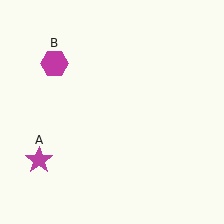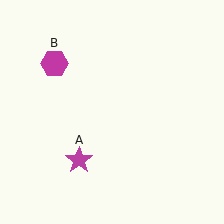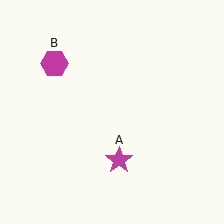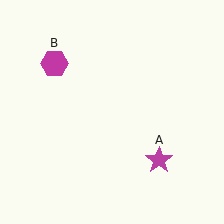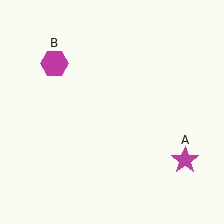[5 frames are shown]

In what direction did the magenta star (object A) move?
The magenta star (object A) moved right.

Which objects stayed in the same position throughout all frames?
Magenta hexagon (object B) remained stationary.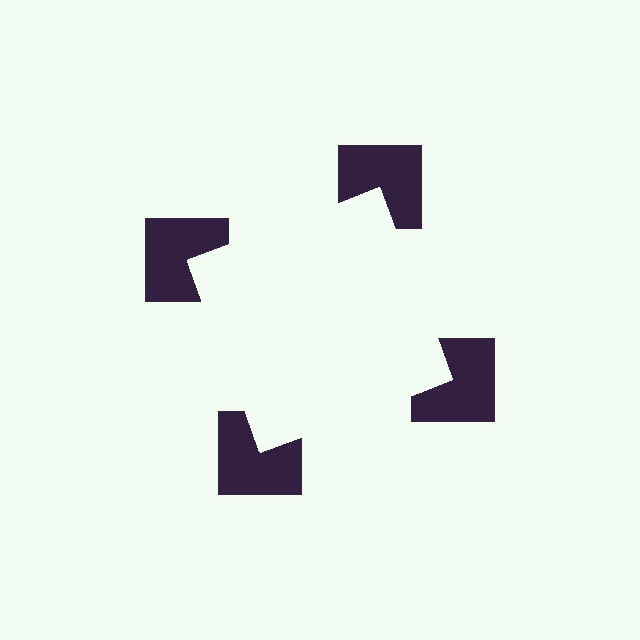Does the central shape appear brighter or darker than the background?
It typically appears slightly brighter than the background, even though no actual brightness change is drawn.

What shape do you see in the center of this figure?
An illusory square — its edges are inferred from the aligned wedge cuts in the notched squares, not physically drawn.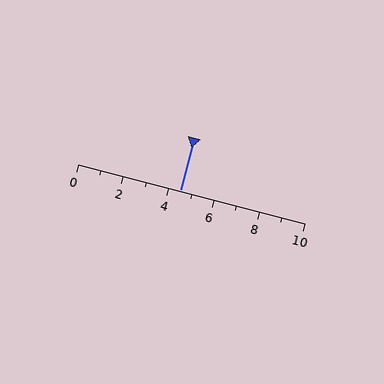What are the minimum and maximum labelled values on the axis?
The axis runs from 0 to 10.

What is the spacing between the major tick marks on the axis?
The major ticks are spaced 2 apart.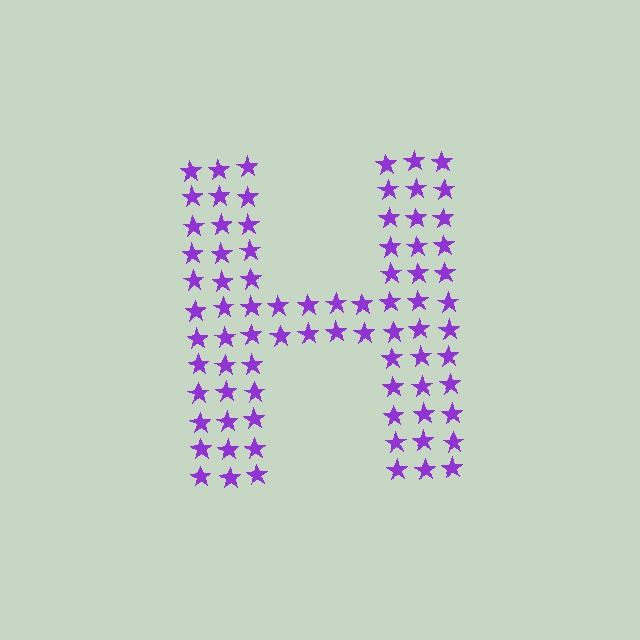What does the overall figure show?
The overall figure shows the letter H.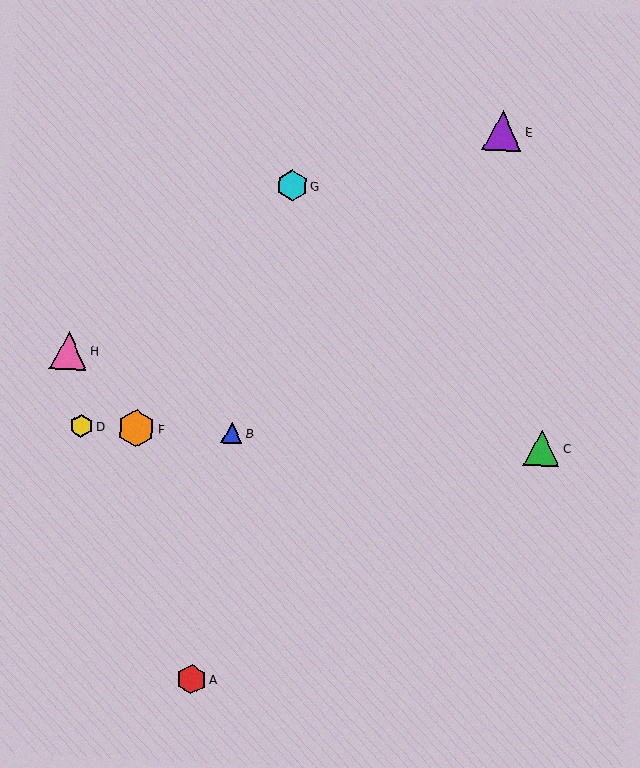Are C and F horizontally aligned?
Yes, both are at y≈448.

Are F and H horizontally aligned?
No, F is at y≈429 and H is at y≈350.